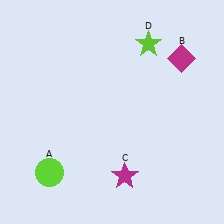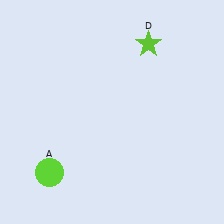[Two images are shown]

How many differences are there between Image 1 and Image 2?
There are 2 differences between the two images.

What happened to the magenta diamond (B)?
The magenta diamond (B) was removed in Image 2. It was in the top-right area of Image 1.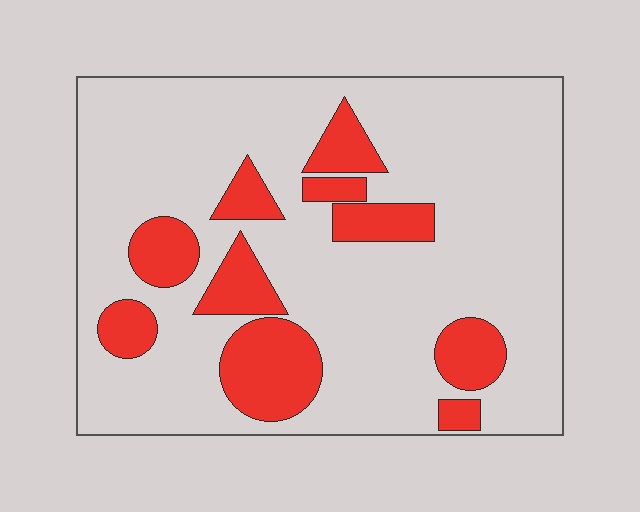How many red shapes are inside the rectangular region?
10.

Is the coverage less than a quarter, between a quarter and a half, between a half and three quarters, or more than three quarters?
Less than a quarter.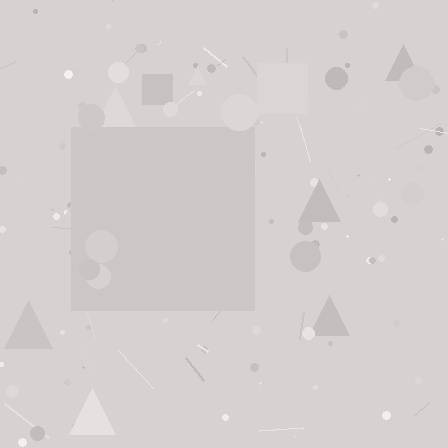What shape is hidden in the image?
A square is hidden in the image.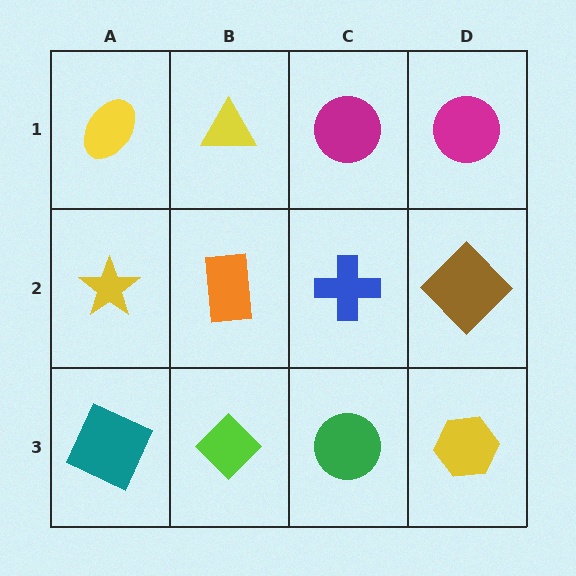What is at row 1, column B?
A yellow triangle.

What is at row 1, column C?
A magenta circle.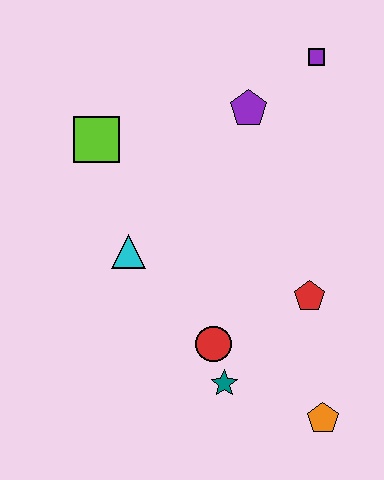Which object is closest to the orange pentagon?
The teal star is closest to the orange pentagon.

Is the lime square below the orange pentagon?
No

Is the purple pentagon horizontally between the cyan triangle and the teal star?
No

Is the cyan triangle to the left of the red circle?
Yes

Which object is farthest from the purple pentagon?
The orange pentagon is farthest from the purple pentagon.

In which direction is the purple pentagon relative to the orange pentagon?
The purple pentagon is above the orange pentagon.